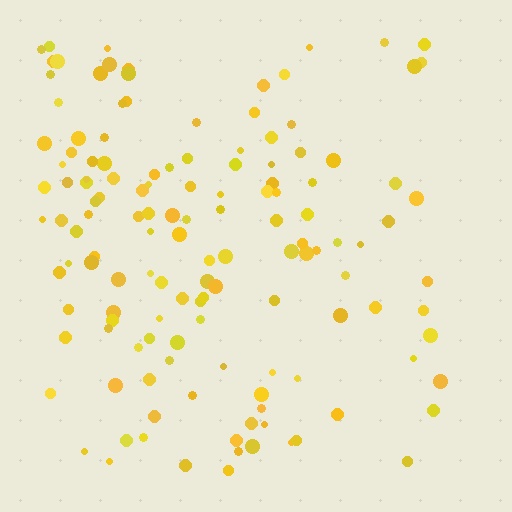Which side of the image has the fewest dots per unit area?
The right.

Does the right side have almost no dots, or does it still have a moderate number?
Still a moderate number, just noticeably fewer than the left.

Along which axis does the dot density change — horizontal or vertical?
Horizontal.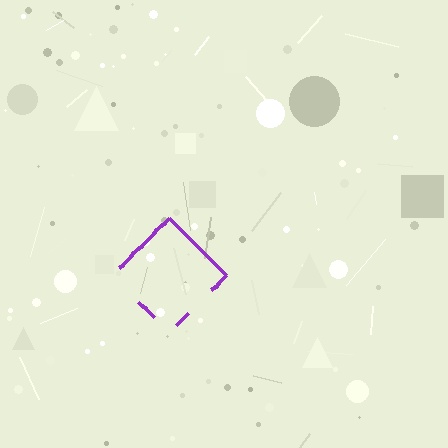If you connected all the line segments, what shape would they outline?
They would outline a diamond.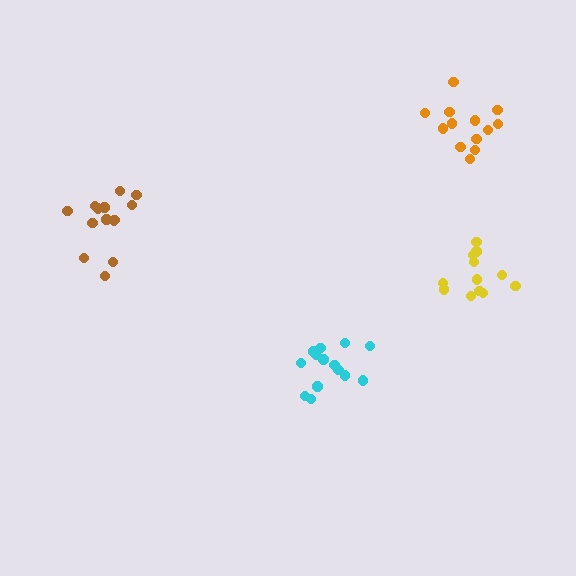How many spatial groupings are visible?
There are 4 spatial groupings.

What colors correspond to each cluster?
The clusters are colored: brown, yellow, cyan, orange.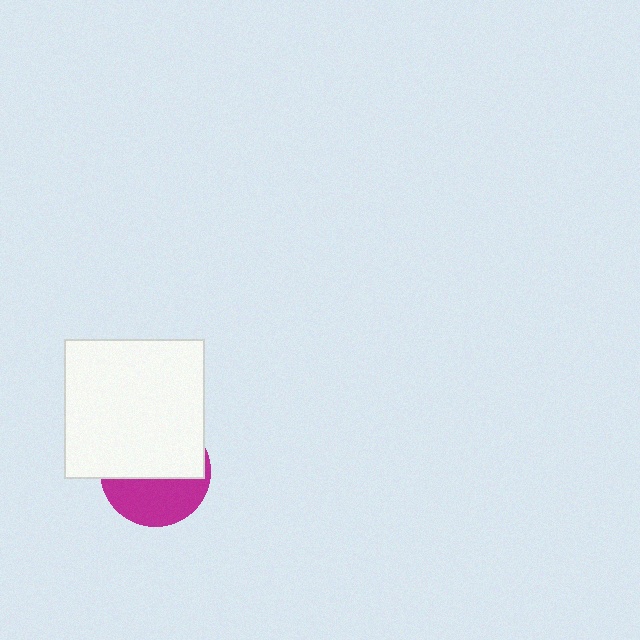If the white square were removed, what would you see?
You would see the complete magenta circle.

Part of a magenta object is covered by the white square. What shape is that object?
It is a circle.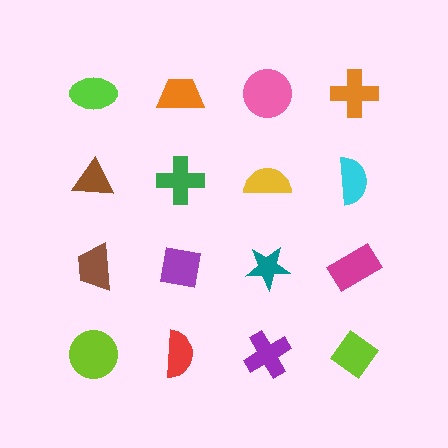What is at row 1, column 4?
An orange cross.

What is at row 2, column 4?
A cyan semicircle.